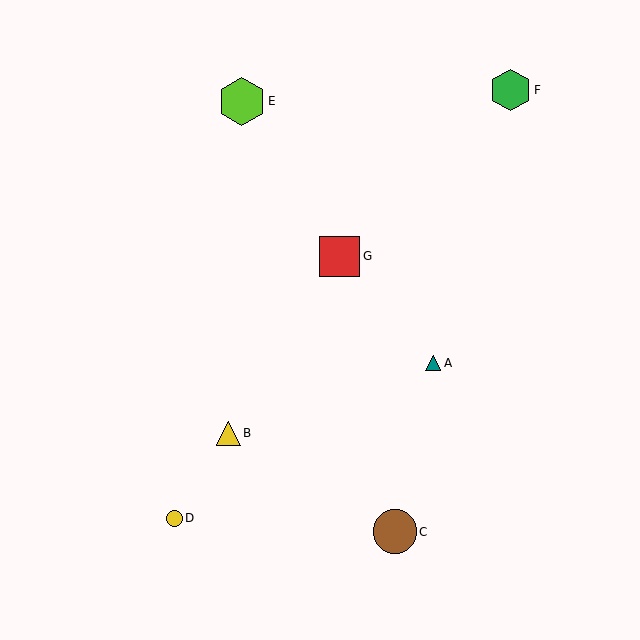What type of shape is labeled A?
Shape A is a teal triangle.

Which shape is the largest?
The lime hexagon (labeled E) is the largest.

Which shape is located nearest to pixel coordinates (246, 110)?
The lime hexagon (labeled E) at (242, 101) is nearest to that location.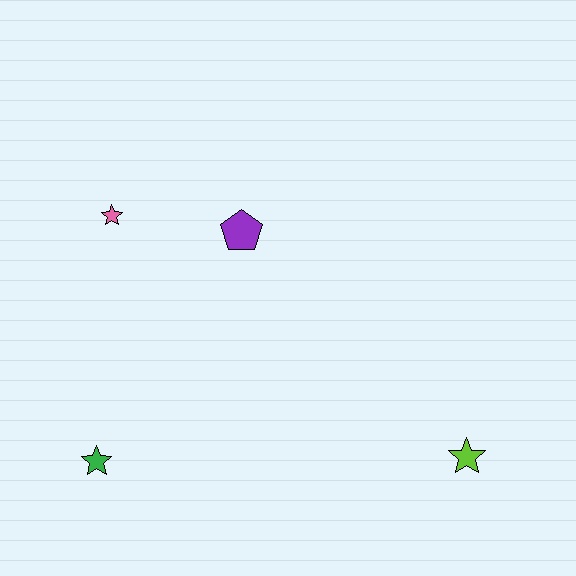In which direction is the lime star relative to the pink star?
The lime star is to the right of the pink star.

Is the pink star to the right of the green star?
Yes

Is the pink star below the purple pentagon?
No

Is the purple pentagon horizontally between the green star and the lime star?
Yes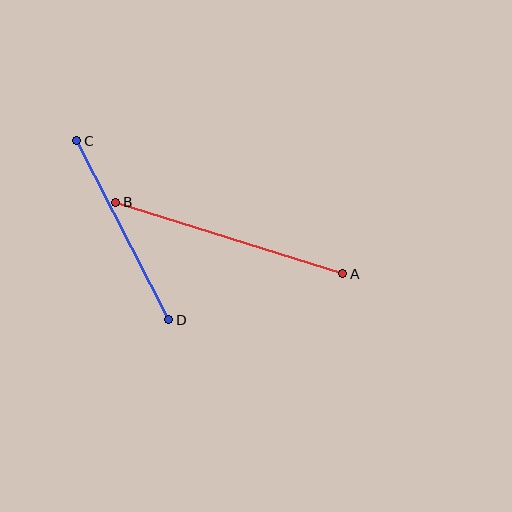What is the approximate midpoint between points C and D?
The midpoint is at approximately (123, 230) pixels.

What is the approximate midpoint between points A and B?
The midpoint is at approximately (229, 238) pixels.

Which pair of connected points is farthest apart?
Points A and B are farthest apart.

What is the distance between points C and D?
The distance is approximately 201 pixels.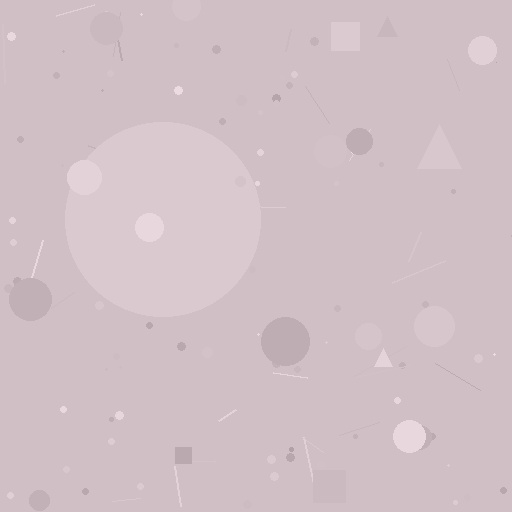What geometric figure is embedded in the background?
A circle is embedded in the background.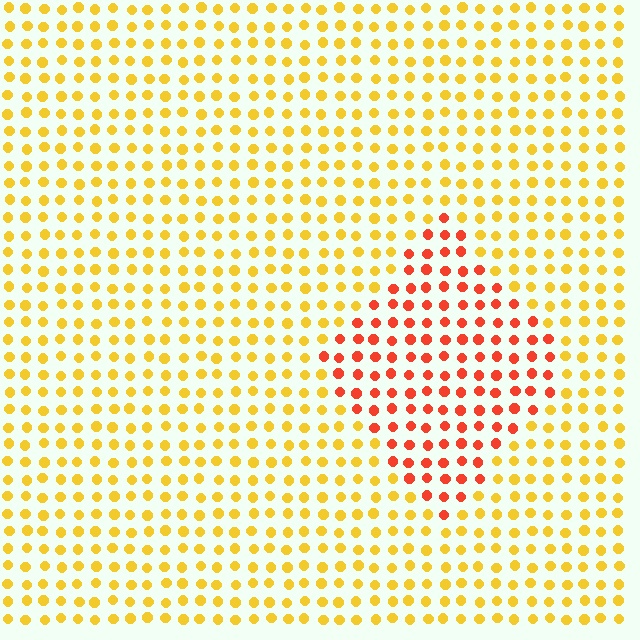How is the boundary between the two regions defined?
The boundary is defined purely by a slight shift in hue (about 42 degrees). Spacing, size, and orientation are identical on both sides.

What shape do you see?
I see a diamond.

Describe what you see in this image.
The image is filled with small yellow elements in a uniform arrangement. A diamond-shaped region is visible where the elements are tinted to a slightly different hue, forming a subtle color boundary.